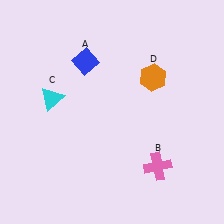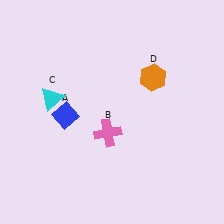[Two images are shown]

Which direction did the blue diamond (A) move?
The blue diamond (A) moved down.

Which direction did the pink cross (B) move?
The pink cross (B) moved left.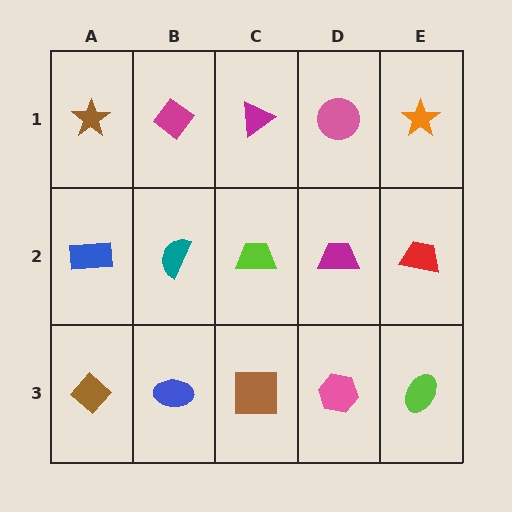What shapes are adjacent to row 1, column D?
A magenta trapezoid (row 2, column D), a magenta triangle (row 1, column C), an orange star (row 1, column E).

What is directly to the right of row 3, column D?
A lime ellipse.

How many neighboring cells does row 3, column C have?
3.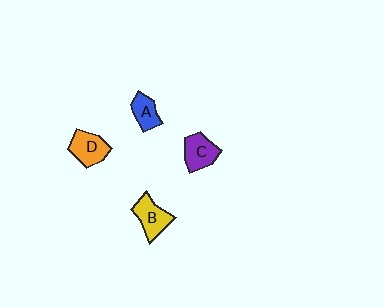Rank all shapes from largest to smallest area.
From largest to smallest: B (yellow), D (orange), C (purple), A (blue).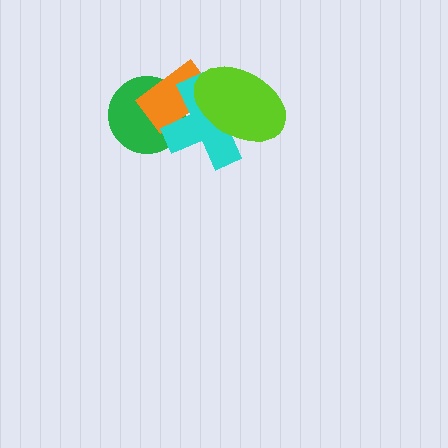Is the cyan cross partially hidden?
Yes, it is partially covered by another shape.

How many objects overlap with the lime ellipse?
2 objects overlap with the lime ellipse.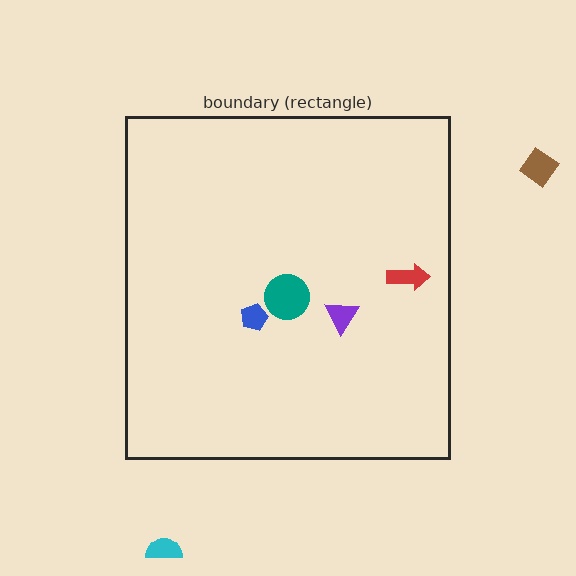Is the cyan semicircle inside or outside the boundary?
Outside.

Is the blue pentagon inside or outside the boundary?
Inside.